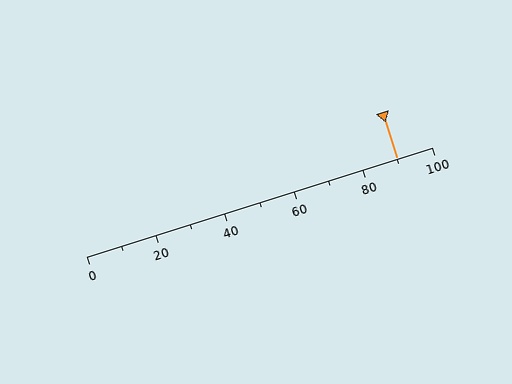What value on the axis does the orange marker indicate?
The marker indicates approximately 90.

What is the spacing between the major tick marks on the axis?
The major ticks are spaced 20 apart.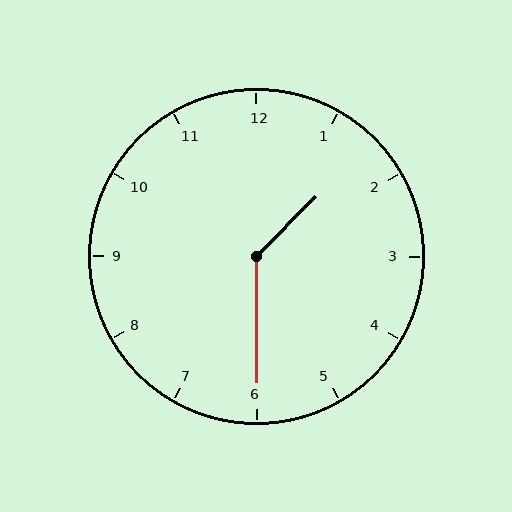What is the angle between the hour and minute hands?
Approximately 135 degrees.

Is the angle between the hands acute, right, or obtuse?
It is obtuse.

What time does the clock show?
1:30.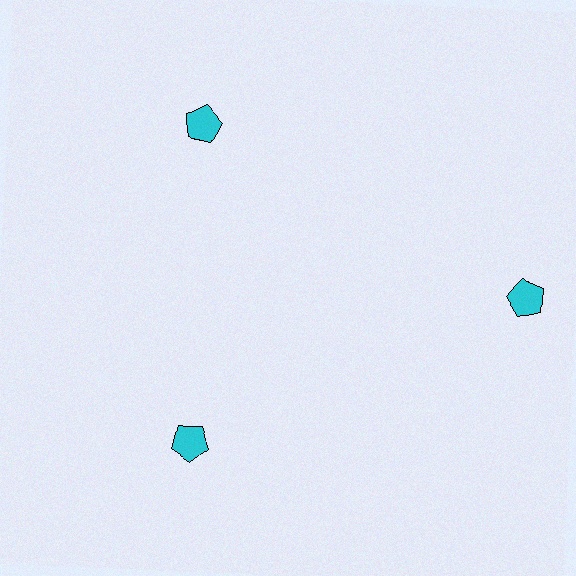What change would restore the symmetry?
The symmetry would be restored by moving it inward, back onto the ring so that all 3 pentagons sit at equal angles and equal distance from the center.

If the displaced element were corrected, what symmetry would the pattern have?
It would have 3-fold rotational symmetry — the pattern would map onto itself every 120 degrees.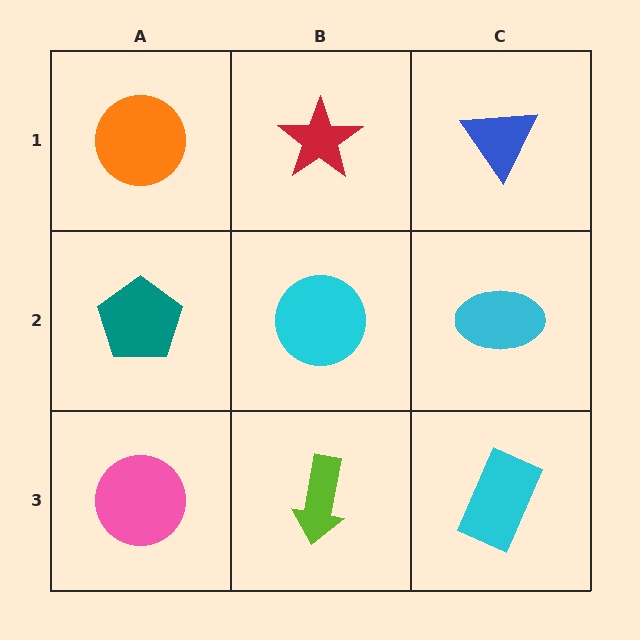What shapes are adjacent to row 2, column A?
An orange circle (row 1, column A), a pink circle (row 3, column A), a cyan circle (row 2, column B).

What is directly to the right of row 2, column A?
A cyan circle.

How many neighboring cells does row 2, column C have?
3.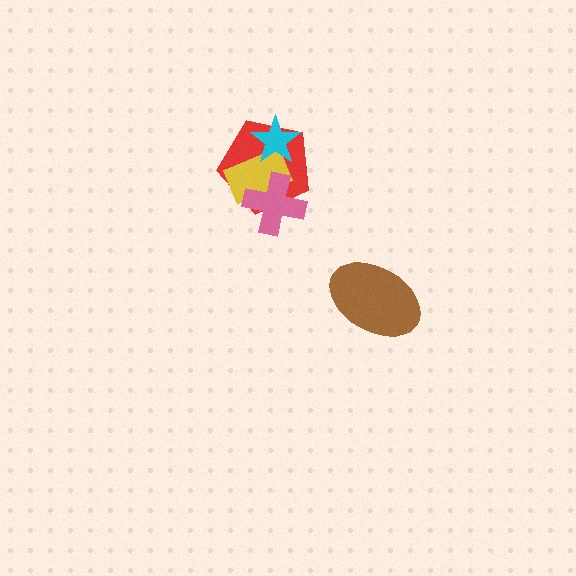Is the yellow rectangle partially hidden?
Yes, it is partially covered by another shape.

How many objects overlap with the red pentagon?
3 objects overlap with the red pentagon.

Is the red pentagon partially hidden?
Yes, it is partially covered by another shape.